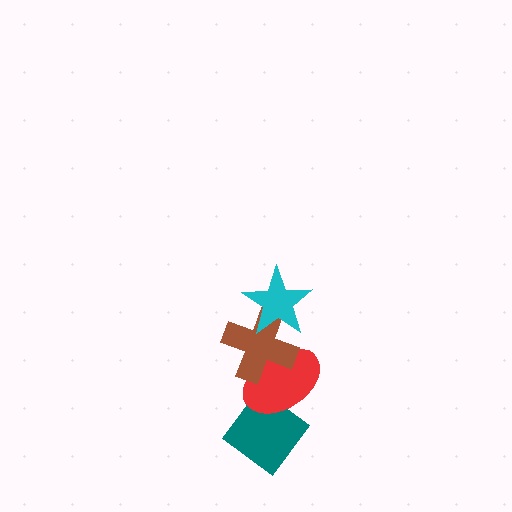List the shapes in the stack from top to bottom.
From top to bottom: the cyan star, the brown cross, the red ellipse, the teal diamond.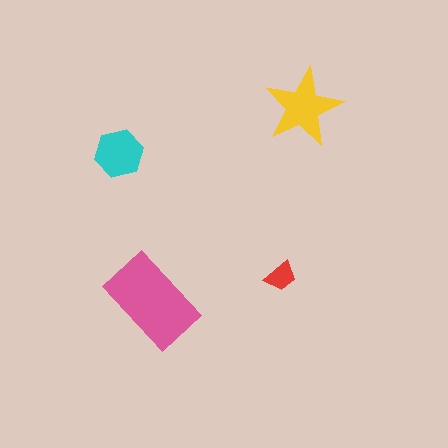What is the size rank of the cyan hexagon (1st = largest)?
3rd.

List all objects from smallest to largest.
The red trapezoid, the cyan hexagon, the yellow star, the pink rectangle.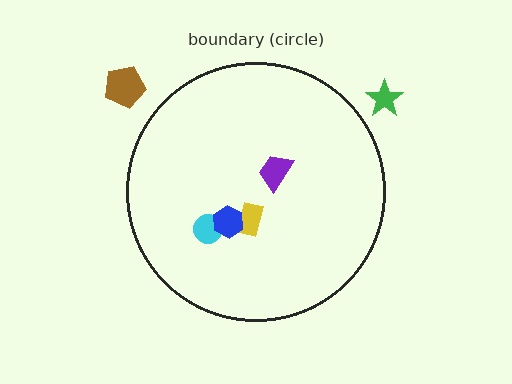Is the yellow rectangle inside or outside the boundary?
Inside.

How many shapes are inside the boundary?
4 inside, 2 outside.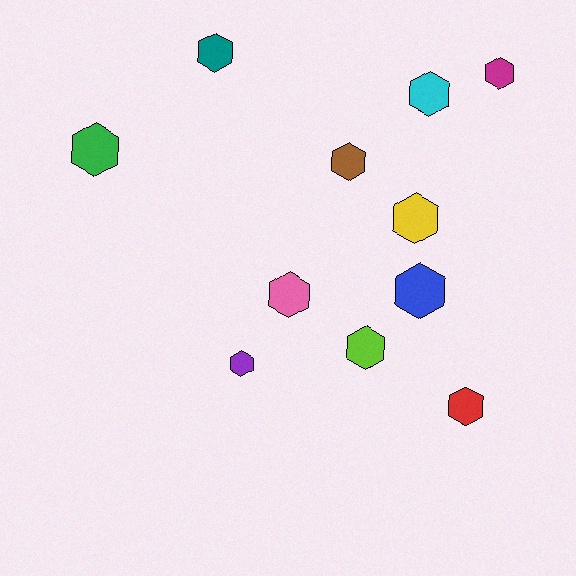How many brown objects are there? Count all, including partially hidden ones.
There is 1 brown object.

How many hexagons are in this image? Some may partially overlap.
There are 11 hexagons.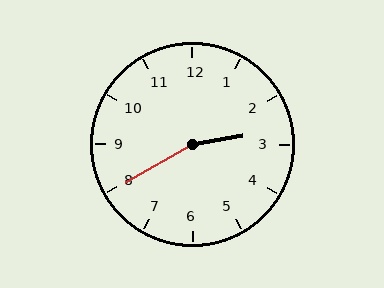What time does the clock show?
2:40.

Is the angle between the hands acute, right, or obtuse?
It is obtuse.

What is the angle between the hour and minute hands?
Approximately 160 degrees.